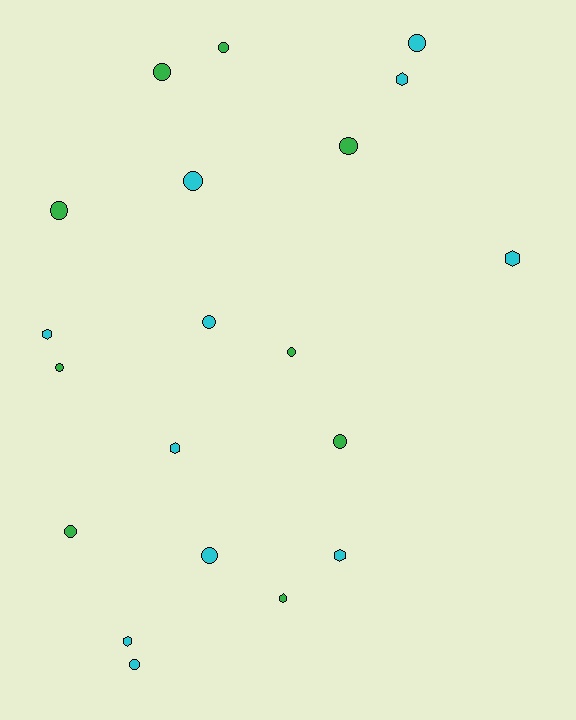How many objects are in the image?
There are 20 objects.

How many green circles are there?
There are 8 green circles.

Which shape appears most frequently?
Circle, with 13 objects.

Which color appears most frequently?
Cyan, with 11 objects.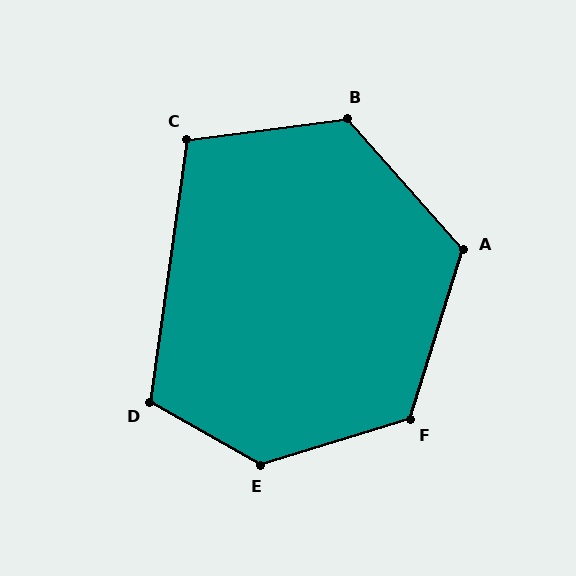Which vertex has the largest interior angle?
E, at approximately 133 degrees.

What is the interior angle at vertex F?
Approximately 124 degrees (obtuse).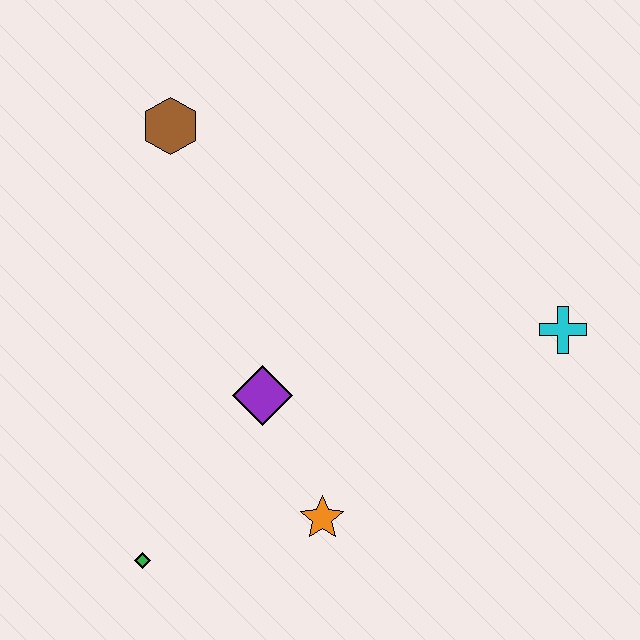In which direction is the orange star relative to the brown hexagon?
The orange star is below the brown hexagon.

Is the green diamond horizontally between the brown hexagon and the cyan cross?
No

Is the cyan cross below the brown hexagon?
Yes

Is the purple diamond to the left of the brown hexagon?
No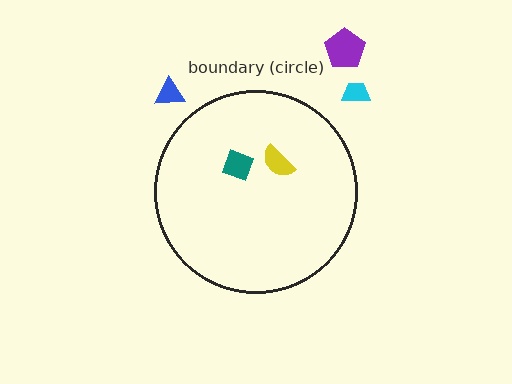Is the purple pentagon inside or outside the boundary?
Outside.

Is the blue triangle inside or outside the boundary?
Outside.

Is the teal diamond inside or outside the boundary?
Inside.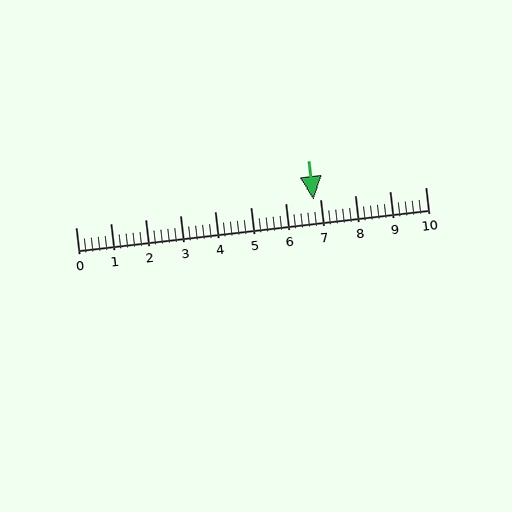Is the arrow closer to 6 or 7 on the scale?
The arrow is closer to 7.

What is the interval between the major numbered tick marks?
The major tick marks are spaced 1 units apart.